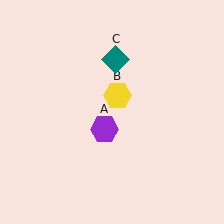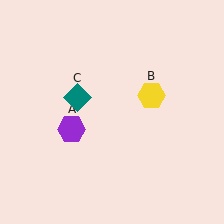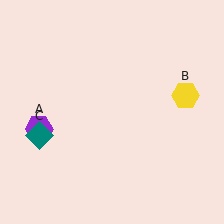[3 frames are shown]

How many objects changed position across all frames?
3 objects changed position: purple hexagon (object A), yellow hexagon (object B), teal diamond (object C).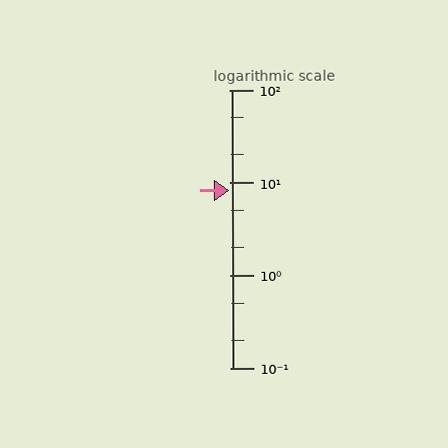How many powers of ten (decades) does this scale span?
The scale spans 3 decades, from 0.1 to 100.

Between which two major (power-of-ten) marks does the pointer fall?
The pointer is between 1 and 10.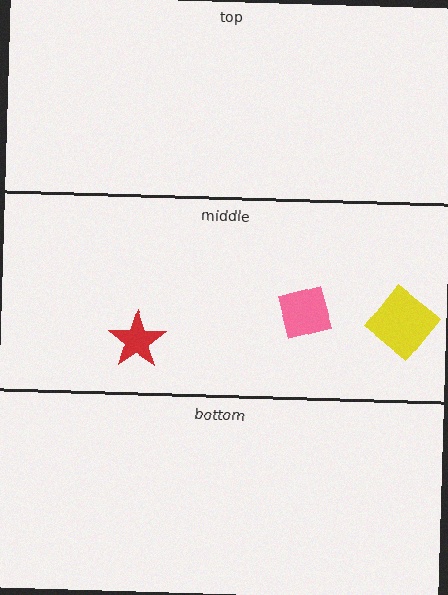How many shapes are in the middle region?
3.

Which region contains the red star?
The middle region.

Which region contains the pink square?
The middle region.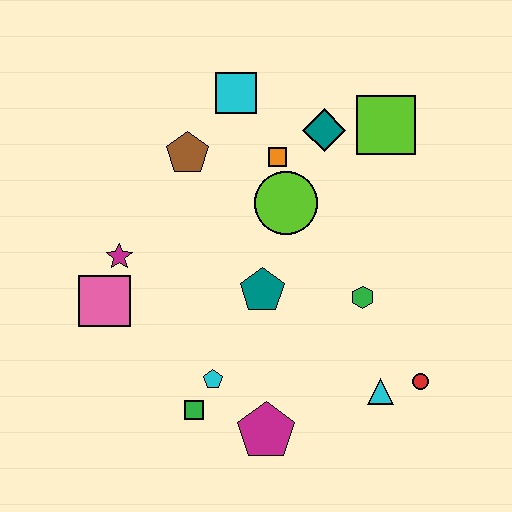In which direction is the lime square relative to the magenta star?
The lime square is to the right of the magenta star.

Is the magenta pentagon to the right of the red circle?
No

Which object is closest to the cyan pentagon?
The green square is closest to the cyan pentagon.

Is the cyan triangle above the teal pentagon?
No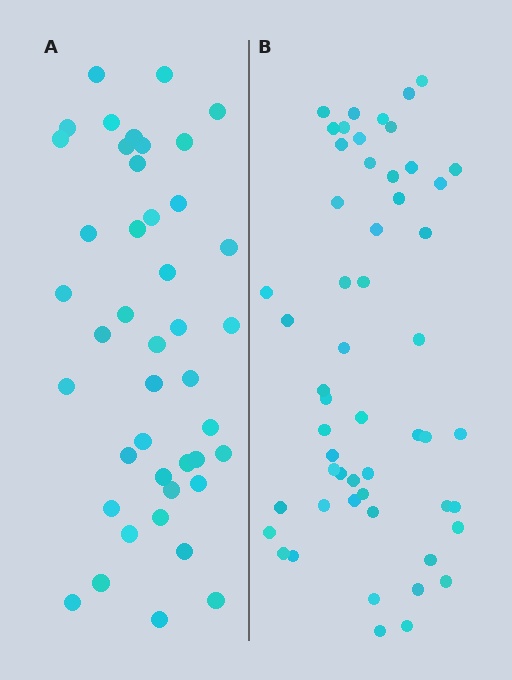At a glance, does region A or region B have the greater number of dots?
Region B (the right region) has more dots.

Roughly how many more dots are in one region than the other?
Region B has roughly 12 or so more dots than region A.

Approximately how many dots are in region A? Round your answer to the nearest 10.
About 40 dots. (The exact count is 43, which rounds to 40.)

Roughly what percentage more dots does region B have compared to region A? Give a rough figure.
About 25% more.